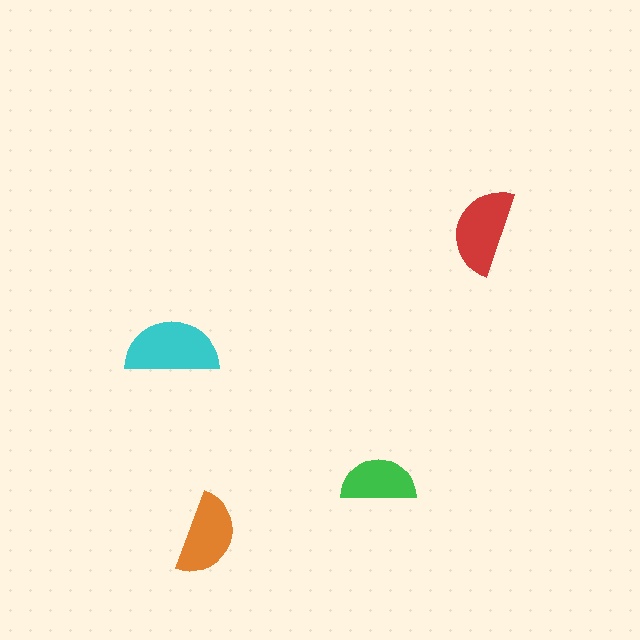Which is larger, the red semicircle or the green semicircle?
The red one.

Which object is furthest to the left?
The cyan semicircle is leftmost.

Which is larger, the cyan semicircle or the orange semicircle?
The cyan one.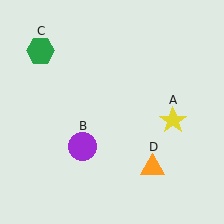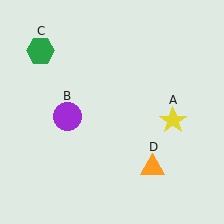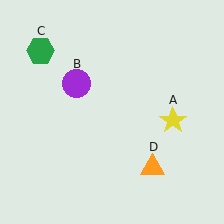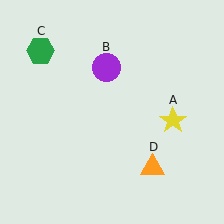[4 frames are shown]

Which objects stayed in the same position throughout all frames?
Yellow star (object A) and green hexagon (object C) and orange triangle (object D) remained stationary.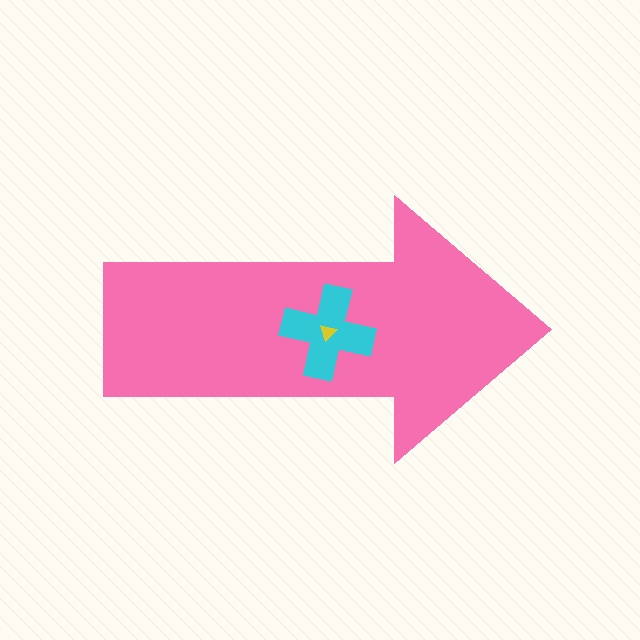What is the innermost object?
The yellow triangle.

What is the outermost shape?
The pink arrow.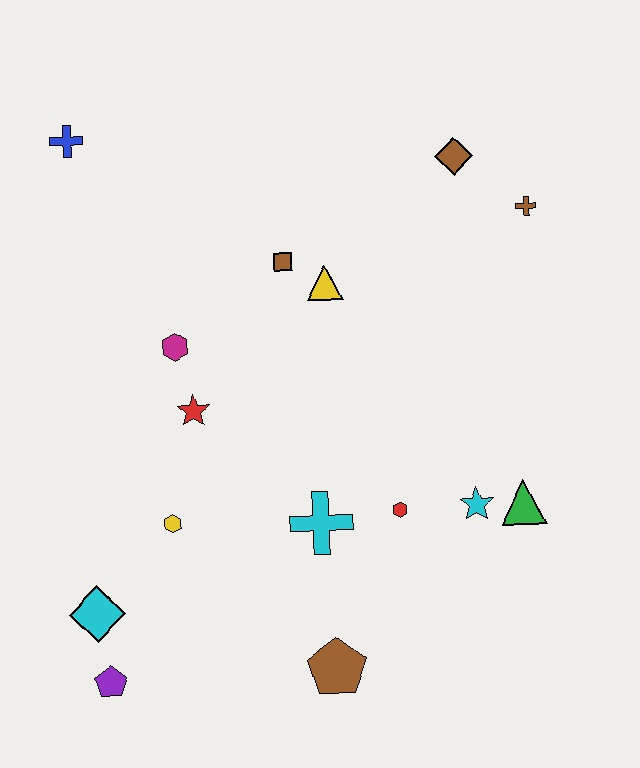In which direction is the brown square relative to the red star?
The brown square is above the red star.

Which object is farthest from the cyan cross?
The blue cross is farthest from the cyan cross.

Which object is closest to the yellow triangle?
The brown square is closest to the yellow triangle.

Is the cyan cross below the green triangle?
Yes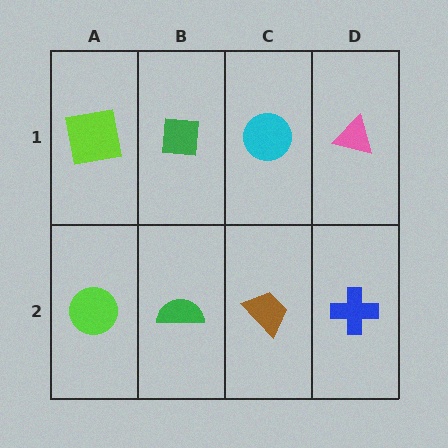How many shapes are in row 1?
4 shapes.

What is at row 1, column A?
A lime square.